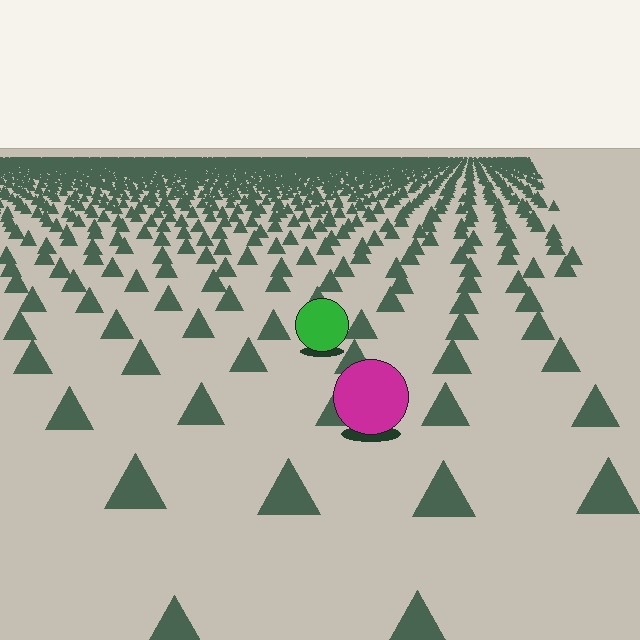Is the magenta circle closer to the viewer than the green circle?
Yes. The magenta circle is closer — you can tell from the texture gradient: the ground texture is coarser near it.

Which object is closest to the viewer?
The magenta circle is closest. The texture marks near it are larger and more spread out.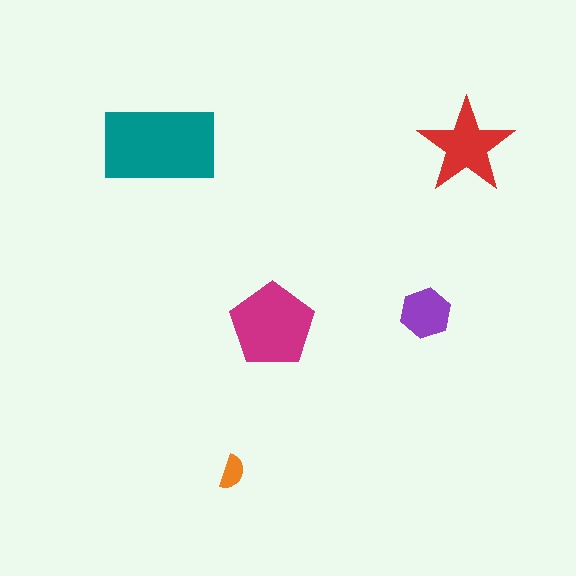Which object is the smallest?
The orange semicircle.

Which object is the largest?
The teal rectangle.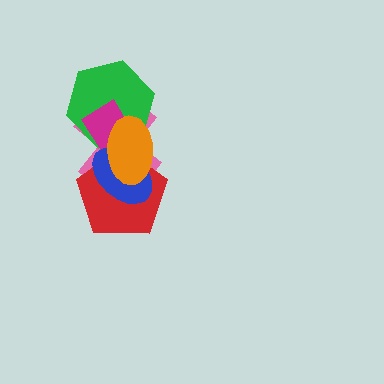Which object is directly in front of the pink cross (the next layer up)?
The green hexagon is directly in front of the pink cross.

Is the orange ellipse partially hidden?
No, no other shape covers it.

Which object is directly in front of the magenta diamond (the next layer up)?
The blue ellipse is directly in front of the magenta diamond.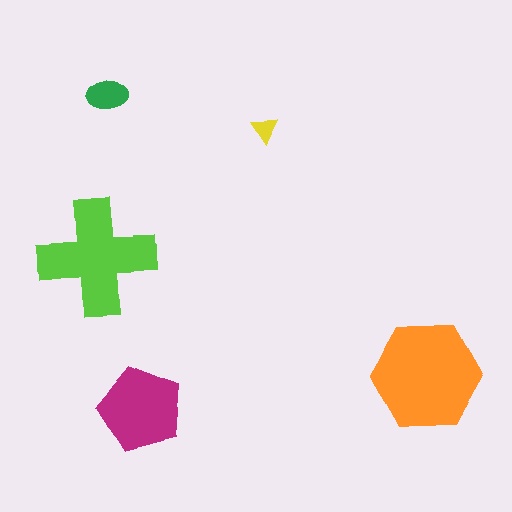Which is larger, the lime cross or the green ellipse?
The lime cross.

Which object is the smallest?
The yellow triangle.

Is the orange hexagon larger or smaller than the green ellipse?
Larger.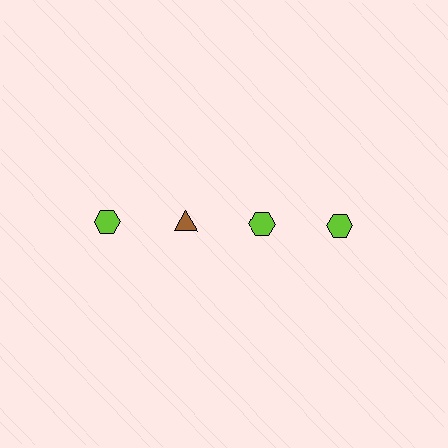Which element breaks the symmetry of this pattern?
The brown triangle in the top row, second from left column breaks the symmetry. All other shapes are lime hexagons.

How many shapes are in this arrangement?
There are 4 shapes arranged in a grid pattern.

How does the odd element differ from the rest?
It differs in both color (brown instead of lime) and shape (triangle instead of hexagon).